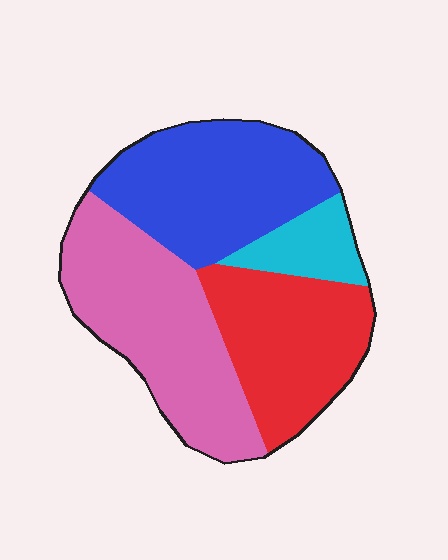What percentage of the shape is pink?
Pink takes up about one third (1/3) of the shape.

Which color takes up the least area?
Cyan, at roughly 10%.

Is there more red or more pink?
Pink.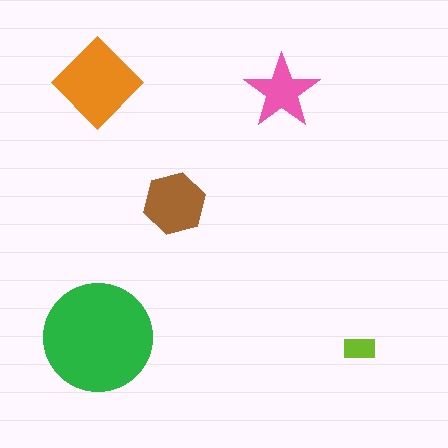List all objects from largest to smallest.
The green circle, the orange diamond, the brown hexagon, the pink star, the lime rectangle.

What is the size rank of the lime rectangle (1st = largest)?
5th.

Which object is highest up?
The orange diamond is topmost.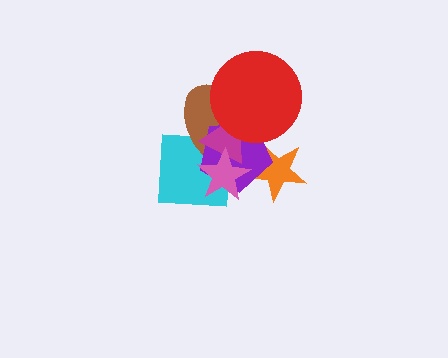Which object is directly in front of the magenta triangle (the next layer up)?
The pink star is directly in front of the magenta triangle.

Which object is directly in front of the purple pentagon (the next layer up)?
The magenta triangle is directly in front of the purple pentagon.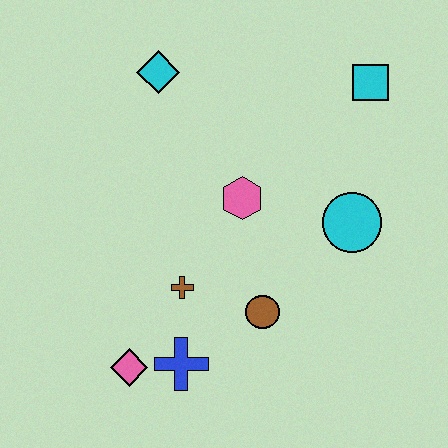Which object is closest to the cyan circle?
The pink hexagon is closest to the cyan circle.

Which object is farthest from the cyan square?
The pink diamond is farthest from the cyan square.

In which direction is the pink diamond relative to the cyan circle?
The pink diamond is to the left of the cyan circle.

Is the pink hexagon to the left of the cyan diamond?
No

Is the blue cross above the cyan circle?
No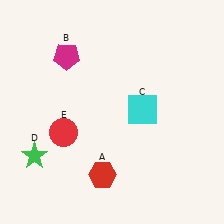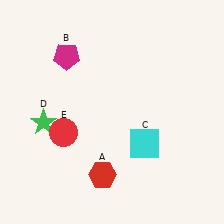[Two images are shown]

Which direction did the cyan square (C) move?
The cyan square (C) moved down.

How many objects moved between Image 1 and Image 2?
2 objects moved between the two images.